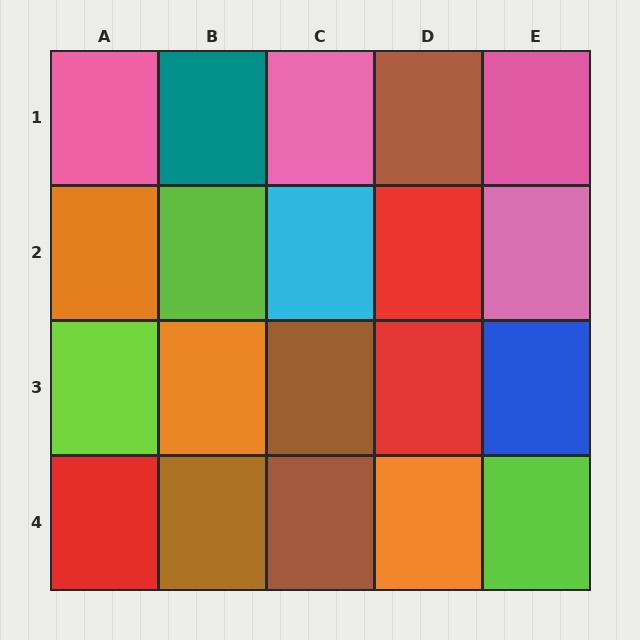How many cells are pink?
4 cells are pink.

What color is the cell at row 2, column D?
Red.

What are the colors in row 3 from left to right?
Lime, orange, brown, red, blue.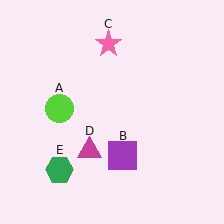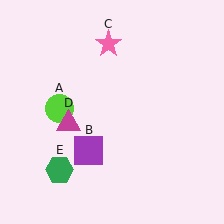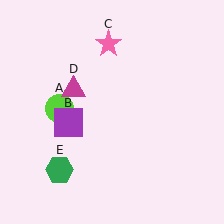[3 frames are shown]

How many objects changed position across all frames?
2 objects changed position: purple square (object B), magenta triangle (object D).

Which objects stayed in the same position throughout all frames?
Lime circle (object A) and pink star (object C) and green hexagon (object E) remained stationary.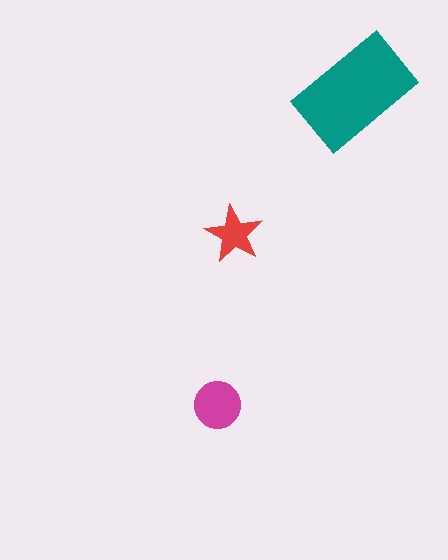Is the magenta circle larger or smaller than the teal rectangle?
Smaller.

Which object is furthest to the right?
The teal rectangle is rightmost.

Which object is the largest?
The teal rectangle.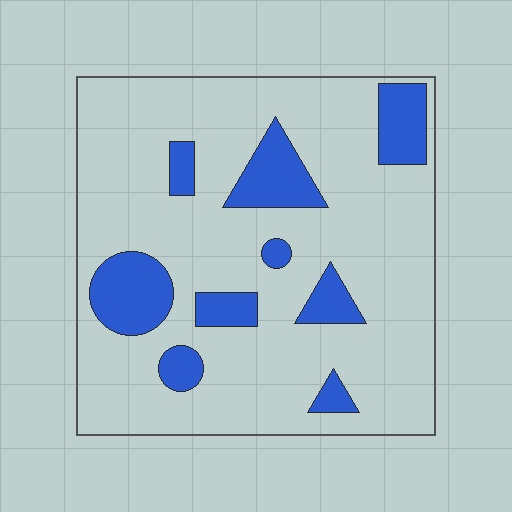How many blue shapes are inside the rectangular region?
9.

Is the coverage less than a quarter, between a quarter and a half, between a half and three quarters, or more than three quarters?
Less than a quarter.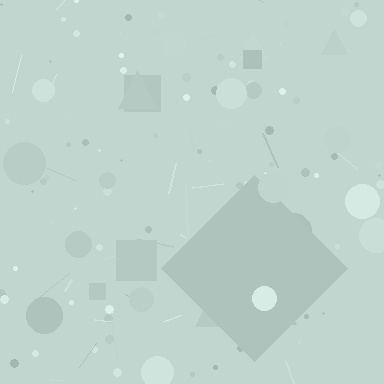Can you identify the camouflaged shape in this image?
The camouflaged shape is a diamond.